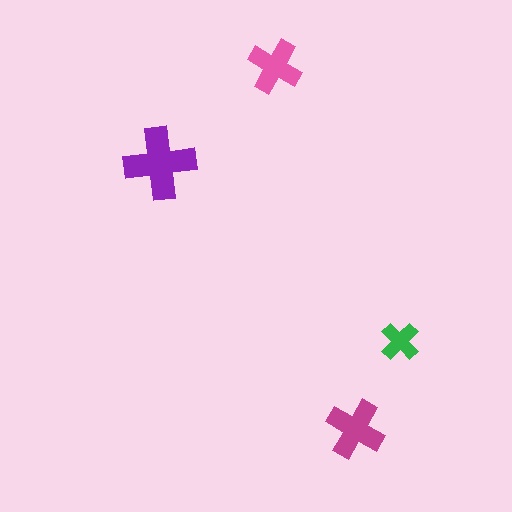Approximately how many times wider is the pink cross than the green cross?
About 1.5 times wider.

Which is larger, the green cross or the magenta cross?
The magenta one.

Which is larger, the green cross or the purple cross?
The purple one.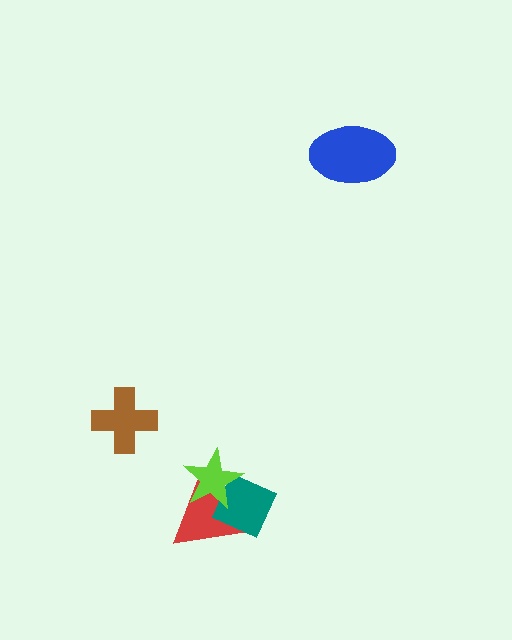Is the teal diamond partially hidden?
Yes, it is partially covered by another shape.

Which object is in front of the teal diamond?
The lime star is in front of the teal diamond.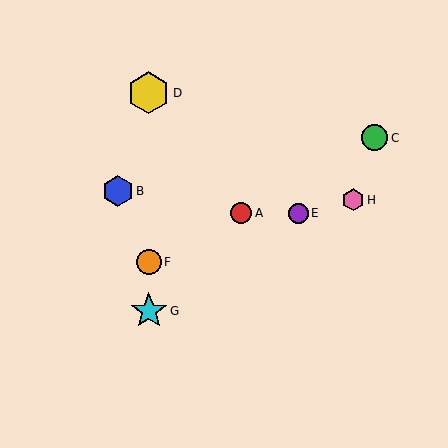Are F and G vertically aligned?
Yes, both are at x≈149.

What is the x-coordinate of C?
Object C is at x≈375.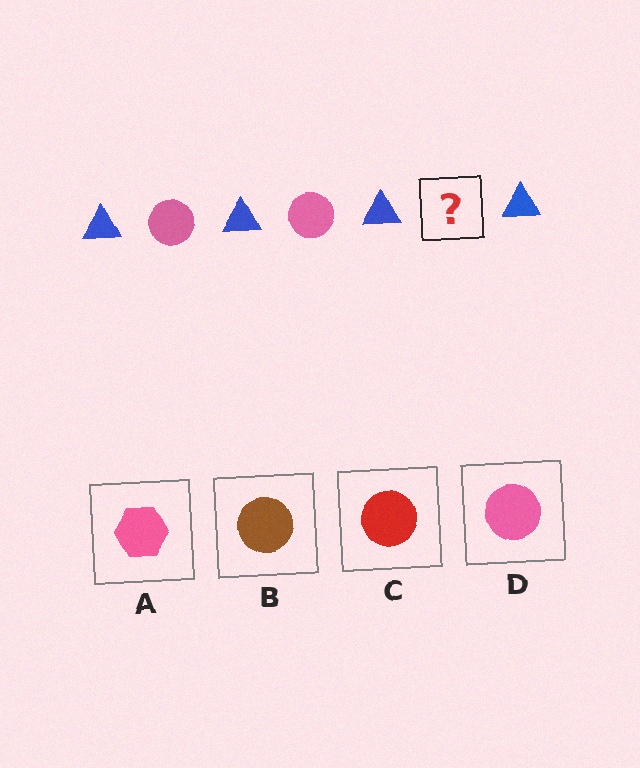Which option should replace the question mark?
Option D.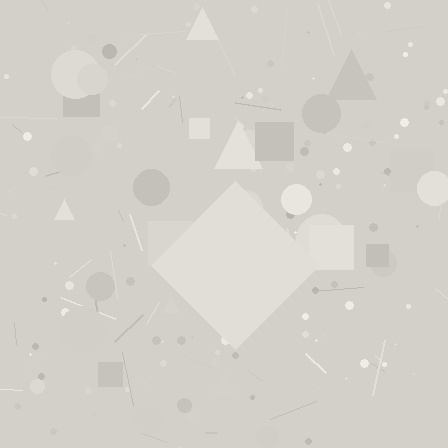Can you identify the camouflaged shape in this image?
The camouflaged shape is a diamond.